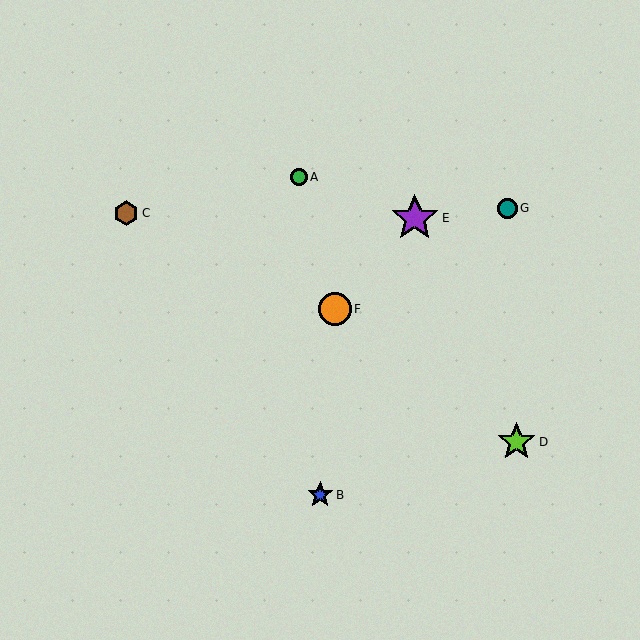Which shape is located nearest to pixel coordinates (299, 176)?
The green circle (labeled A) at (299, 177) is nearest to that location.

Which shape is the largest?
The purple star (labeled E) is the largest.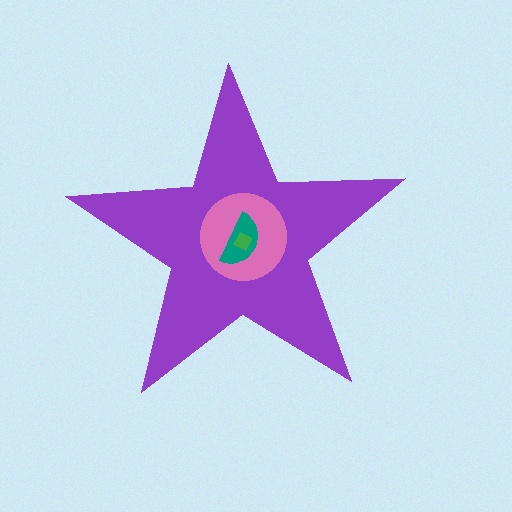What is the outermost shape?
The purple star.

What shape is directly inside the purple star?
The pink circle.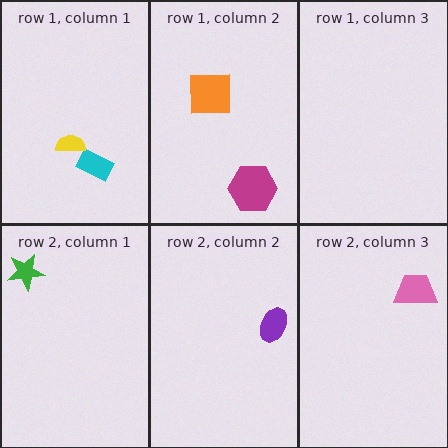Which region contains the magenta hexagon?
The row 1, column 2 region.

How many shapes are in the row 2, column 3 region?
1.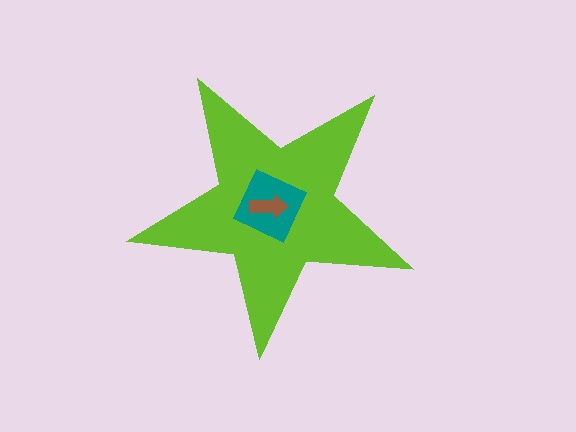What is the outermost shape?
The lime star.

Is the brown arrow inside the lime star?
Yes.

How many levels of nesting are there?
3.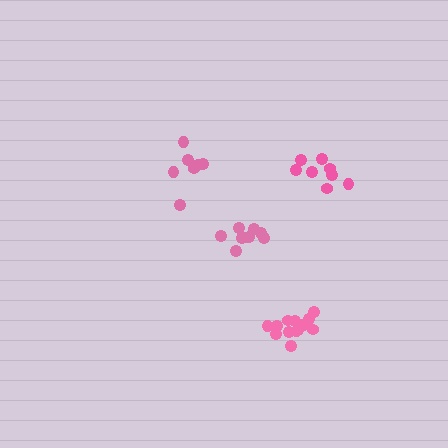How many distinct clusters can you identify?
There are 4 distinct clusters.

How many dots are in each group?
Group 1: 8 dots, Group 2: 7 dots, Group 3: 9 dots, Group 4: 13 dots (37 total).